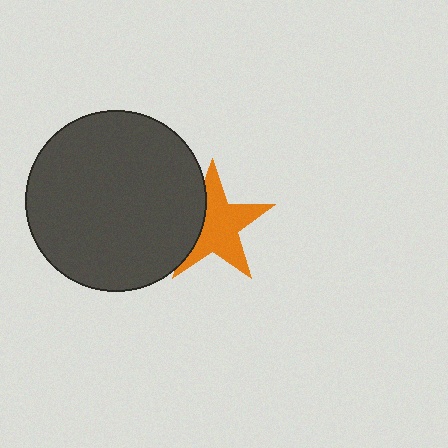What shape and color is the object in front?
The object in front is a dark gray circle.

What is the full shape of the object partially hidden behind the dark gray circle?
The partially hidden object is an orange star.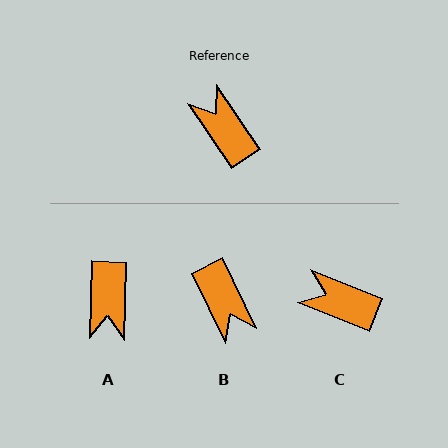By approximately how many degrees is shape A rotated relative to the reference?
Approximately 144 degrees counter-clockwise.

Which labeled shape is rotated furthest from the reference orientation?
B, about 172 degrees away.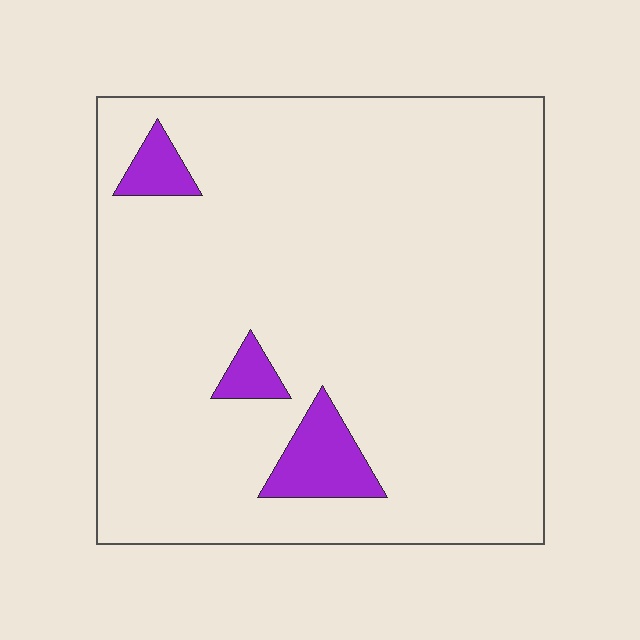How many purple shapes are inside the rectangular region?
3.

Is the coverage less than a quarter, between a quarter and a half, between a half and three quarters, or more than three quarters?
Less than a quarter.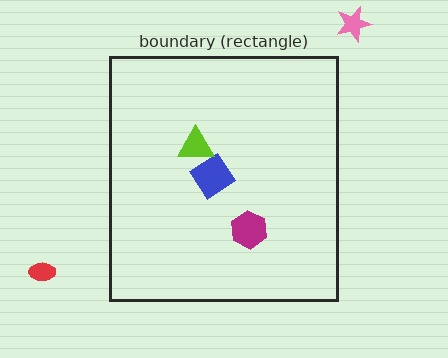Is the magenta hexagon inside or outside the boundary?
Inside.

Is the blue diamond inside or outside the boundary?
Inside.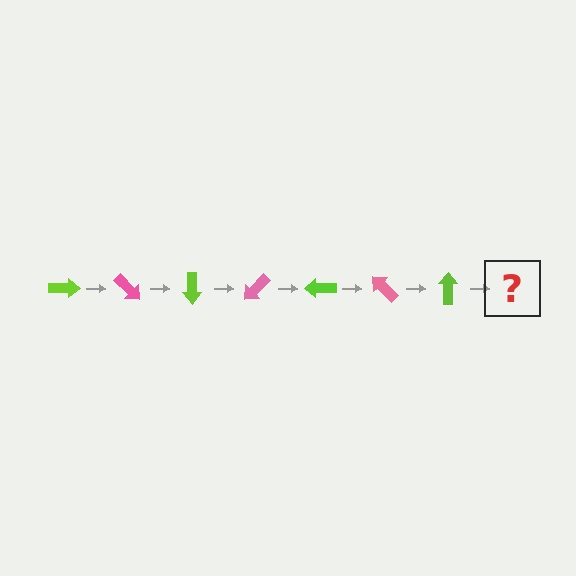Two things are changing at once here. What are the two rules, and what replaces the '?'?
The two rules are that it rotates 45 degrees each step and the color cycles through lime and pink. The '?' should be a pink arrow, rotated 315 degrees from the start.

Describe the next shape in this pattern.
It should be a pink arrow, rotated 315 degrees from the start.